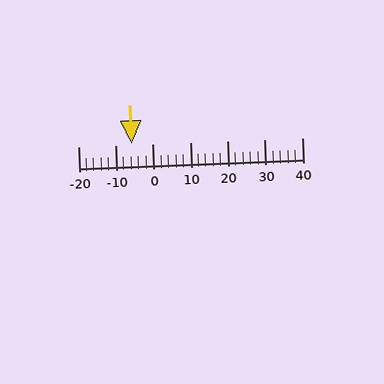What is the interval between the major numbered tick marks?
The major tick marks are spaced 10 units apart.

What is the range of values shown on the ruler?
The ruler shows values from -20 to 40.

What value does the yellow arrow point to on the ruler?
The yellow arrow points to approximately -6.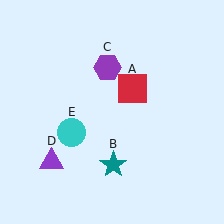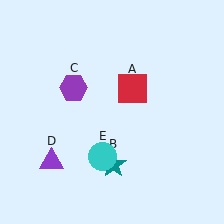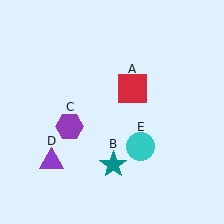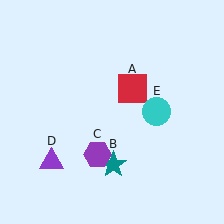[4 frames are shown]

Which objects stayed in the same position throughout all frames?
Red square (object A) and teal star (object B) and purple triangle (object D) remained stationary.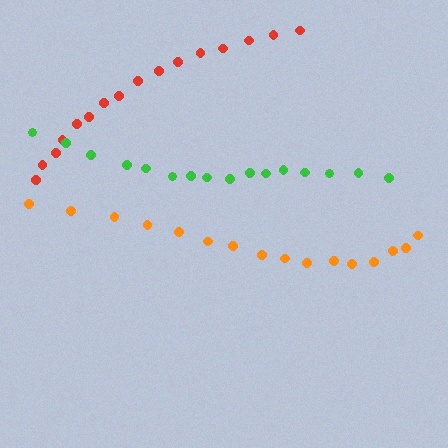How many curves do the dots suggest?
There are 3 distinct paths.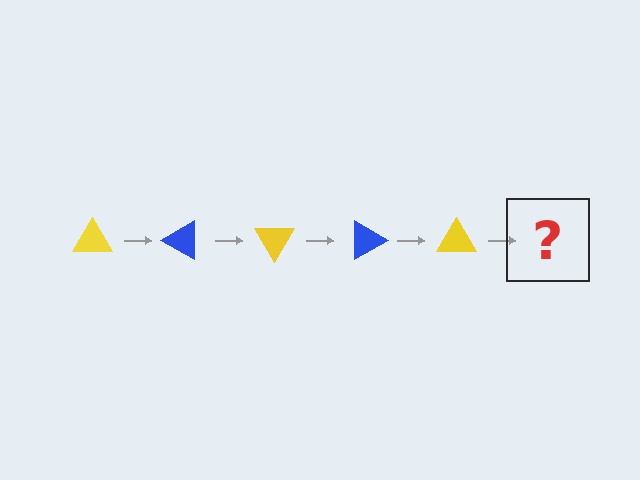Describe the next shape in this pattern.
It should be a blue triangle, rotated 150 degrees from the start.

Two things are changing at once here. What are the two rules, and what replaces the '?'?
The two rules are that it rotates 30 degrees each step and the color cycles through yellow and blue. The '?' should be a blue triangle, rotated 150 degrees from the start.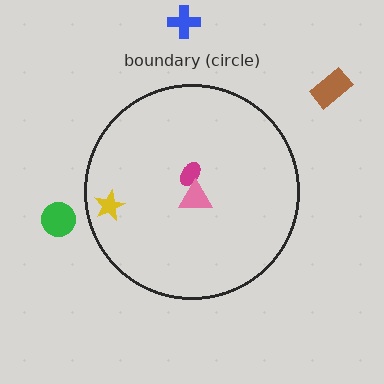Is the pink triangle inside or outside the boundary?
Inside.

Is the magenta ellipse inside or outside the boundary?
Inside.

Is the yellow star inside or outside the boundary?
Inside.